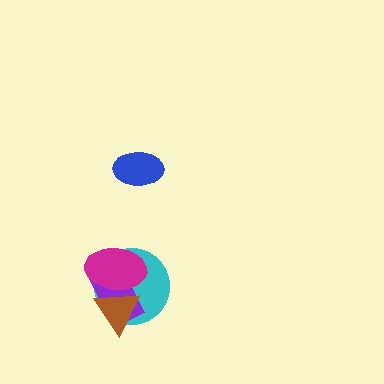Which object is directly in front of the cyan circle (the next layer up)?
The purple rectangle is directly in front of the cyan circle.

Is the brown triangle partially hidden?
Yes, it is partially covered by another shape.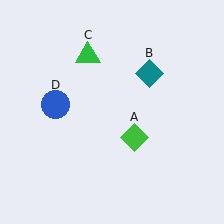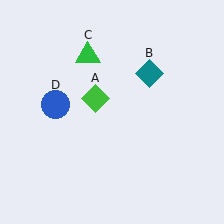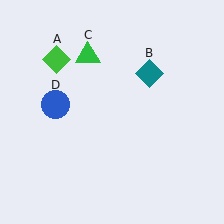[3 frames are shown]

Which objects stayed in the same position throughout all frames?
Teal diamond (object B) and green triangle (object C) and blue circle (object D) remained stationary.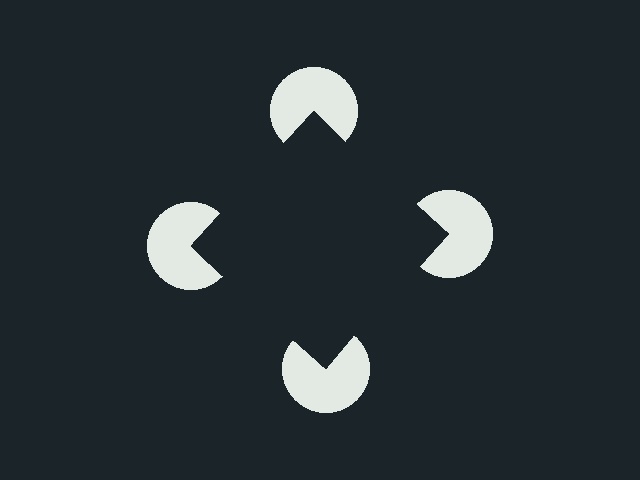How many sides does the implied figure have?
4 sides.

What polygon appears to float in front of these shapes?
An illusory square — its edges are inferred from the aligned wedge cuts in the pac-man discs, not physically drawn.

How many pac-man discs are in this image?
There are 4 — one at each vertex of the illusory square.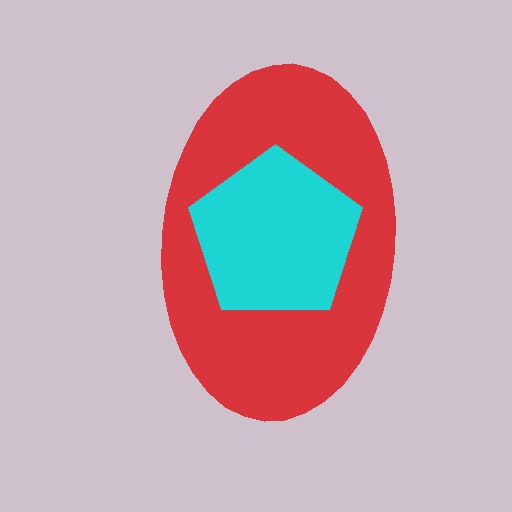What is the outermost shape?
The red ellipse.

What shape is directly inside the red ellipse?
The cyan pentagon.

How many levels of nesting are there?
2.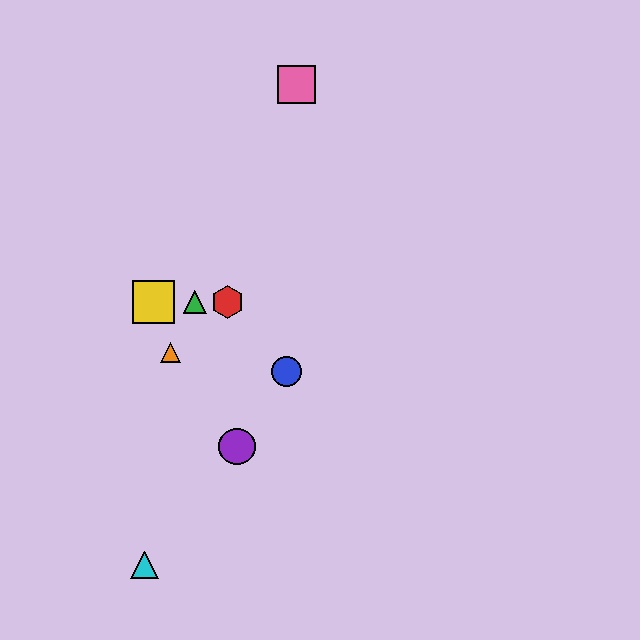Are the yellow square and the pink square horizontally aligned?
No, the yellow square is at y≈302 and the pink square is at y≈84.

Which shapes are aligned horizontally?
The red hexagon, the green triangle, the yellow square are aligned horizontally.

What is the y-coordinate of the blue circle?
The blue circle is at y≈372.